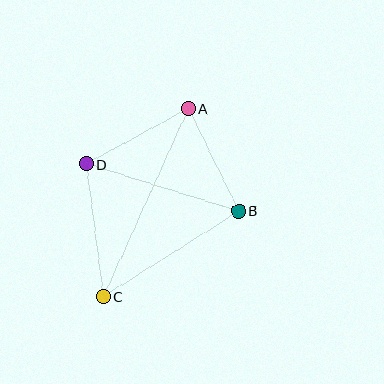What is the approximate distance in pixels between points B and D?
The distance between B and D is approximately 160 pixels.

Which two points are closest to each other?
Points A and B are closest to each other.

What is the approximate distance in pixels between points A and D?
The distance between A and D is approximately 116 pixels.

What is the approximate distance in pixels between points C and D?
The distance between C and D is approximately 134 pixels.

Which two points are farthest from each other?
Points A and C are farthest from each other.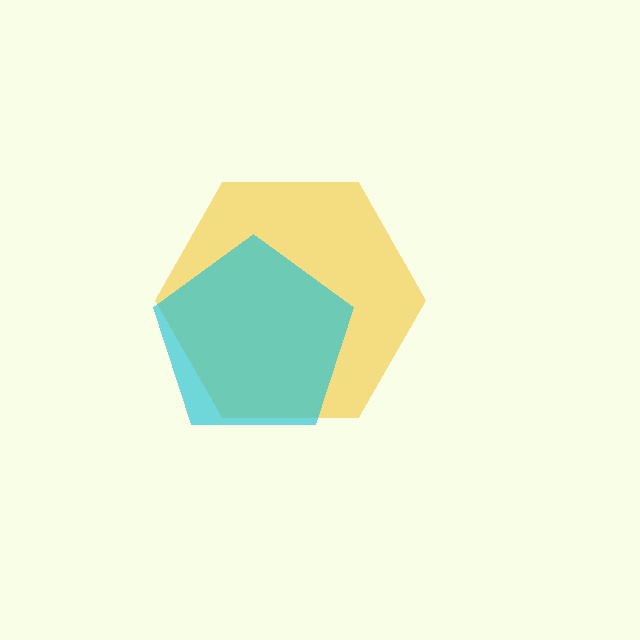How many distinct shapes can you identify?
There are 2 distinct shapes: a yellow hexagon, a cyan pentagon.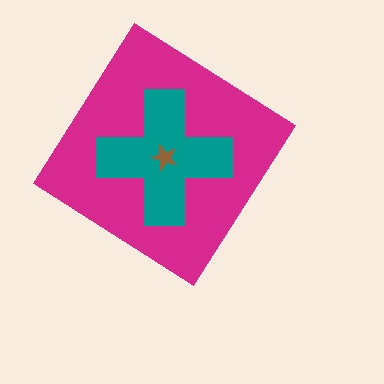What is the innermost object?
The brown star.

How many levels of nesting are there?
3.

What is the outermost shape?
The magenta diamond.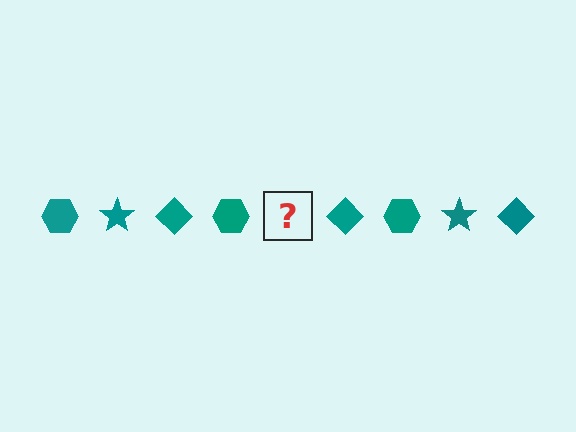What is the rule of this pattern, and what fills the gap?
The rule is that the pattern cycles through hexagon, star, diamond shapes in teal. The gap should be filled with a teal star.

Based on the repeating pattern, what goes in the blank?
The blank should be a teal star.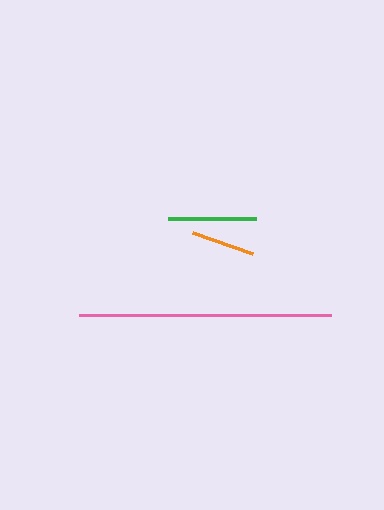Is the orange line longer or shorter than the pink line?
The pink line is longer than the orange line.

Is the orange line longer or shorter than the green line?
The green line is longer than the orange line.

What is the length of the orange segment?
The orange segment is approximately 64 pixels long.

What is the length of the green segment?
The green segment is approximately 88 pixels long.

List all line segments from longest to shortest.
From longest to shortest: pink, green, orange.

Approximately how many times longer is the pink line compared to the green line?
The pink line is approximately 2.9 times the length of the green line.